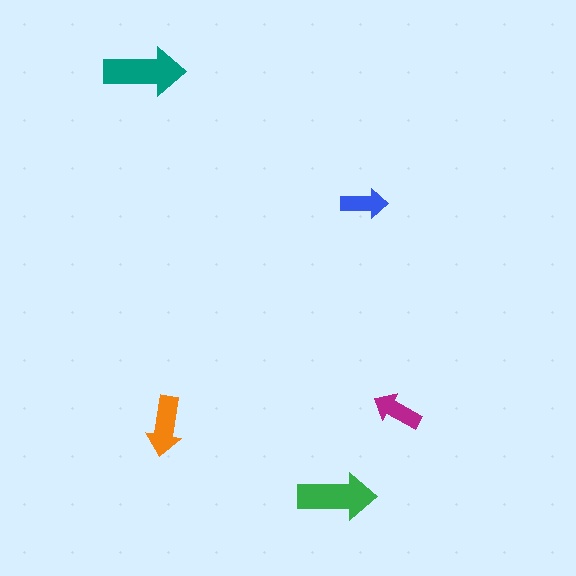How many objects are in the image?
There are 5 objects in the image.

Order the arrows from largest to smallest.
the teal one, the green one, the orange one, the magenta one, the blue one.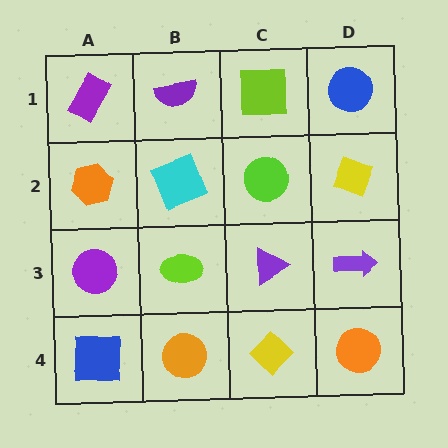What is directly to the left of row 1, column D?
A lime square.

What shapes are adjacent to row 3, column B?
A cyan square (row 2, column B), an orange circle (row 4, column B), a purple circle (row 3, column A), a purple triangle (row 3, column C).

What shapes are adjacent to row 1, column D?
A yellow diamond (row 2, column D), a lime square (row 1, column C).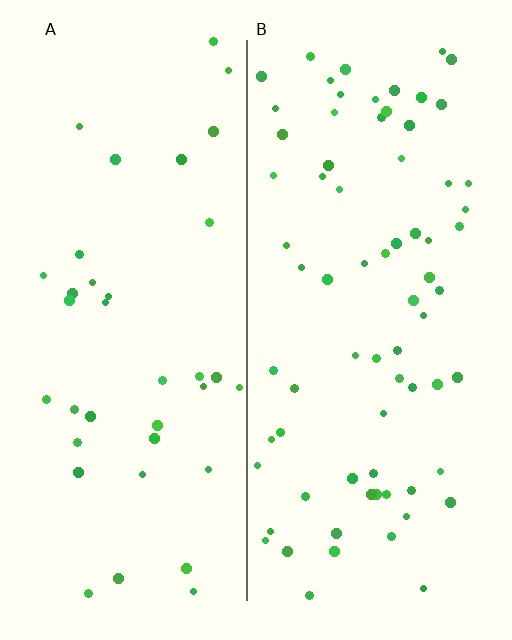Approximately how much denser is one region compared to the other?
Approximately 2.0× — region B over region A.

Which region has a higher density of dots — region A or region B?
B (the right).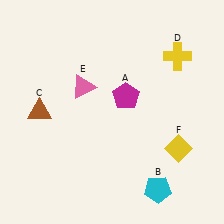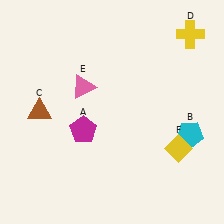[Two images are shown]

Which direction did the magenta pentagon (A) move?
The magenta pentagon (A) moved left.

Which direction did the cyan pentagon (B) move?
The cyan pentagon (B) moved up.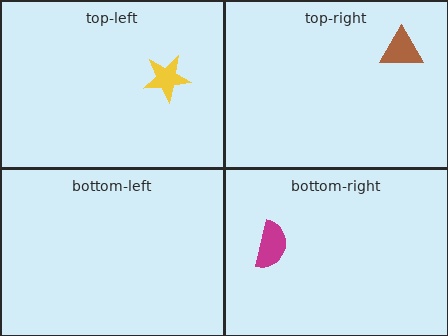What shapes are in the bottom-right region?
The magenta semicircle.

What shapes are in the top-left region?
The yellow star.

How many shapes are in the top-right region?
1.